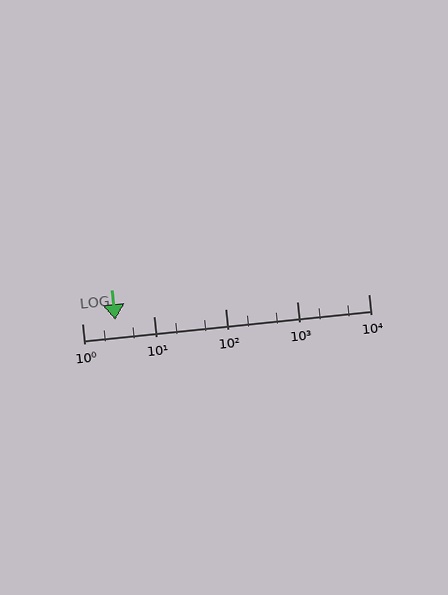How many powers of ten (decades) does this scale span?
The scale spans 4 decades, from 1 to 10000.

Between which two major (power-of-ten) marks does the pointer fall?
The pointer is between 1 and 10.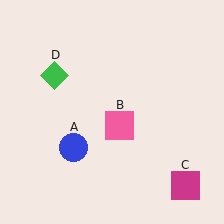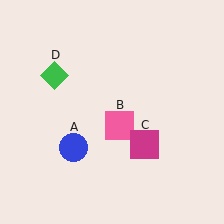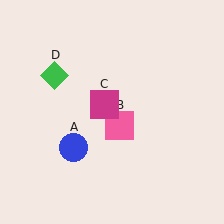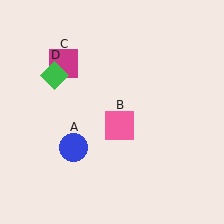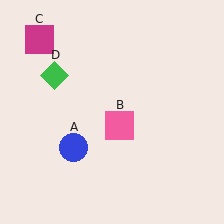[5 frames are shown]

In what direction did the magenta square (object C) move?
The magenta square (object C) moved up and to the left.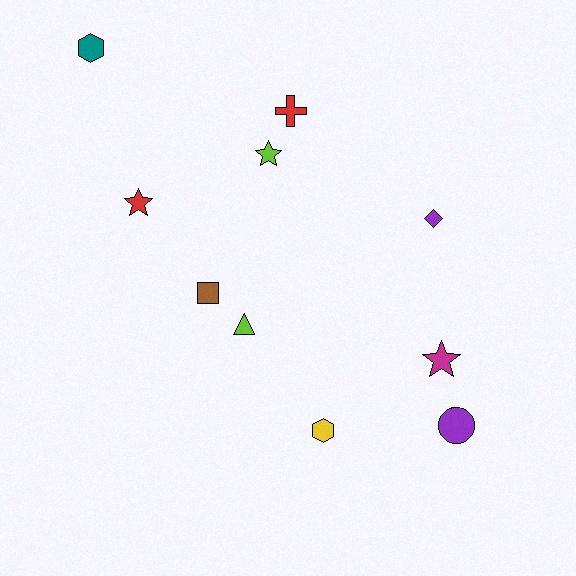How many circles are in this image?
There is 1 circle.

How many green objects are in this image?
There are no green objects.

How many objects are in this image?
There are 10 objects.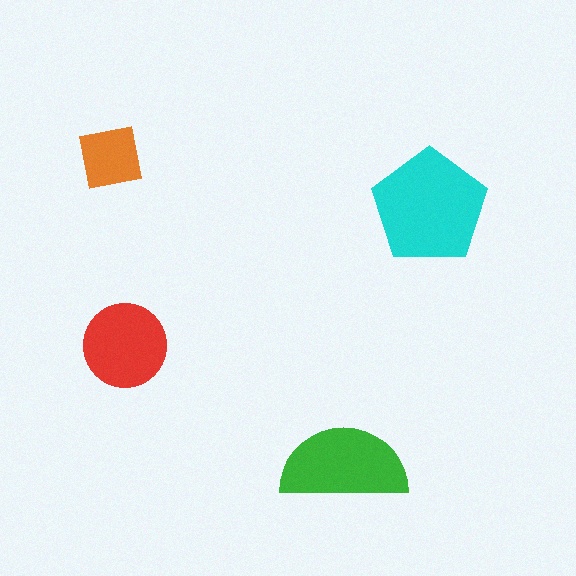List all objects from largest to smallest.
The cyan pentagon, the green semicircle, the red circle, the orange square.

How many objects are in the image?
There are 4 objects in the image.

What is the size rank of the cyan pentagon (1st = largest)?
1st.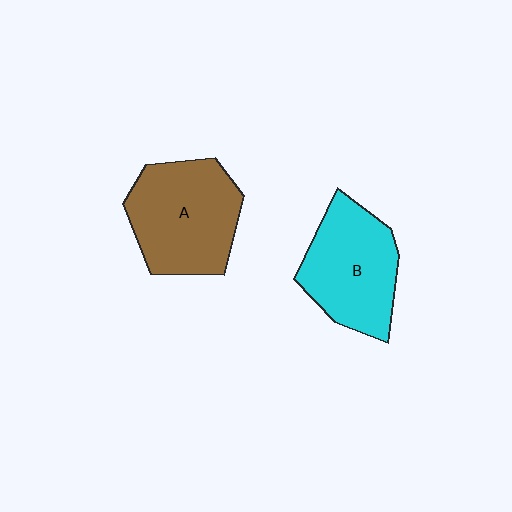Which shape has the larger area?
Shape A (brown).